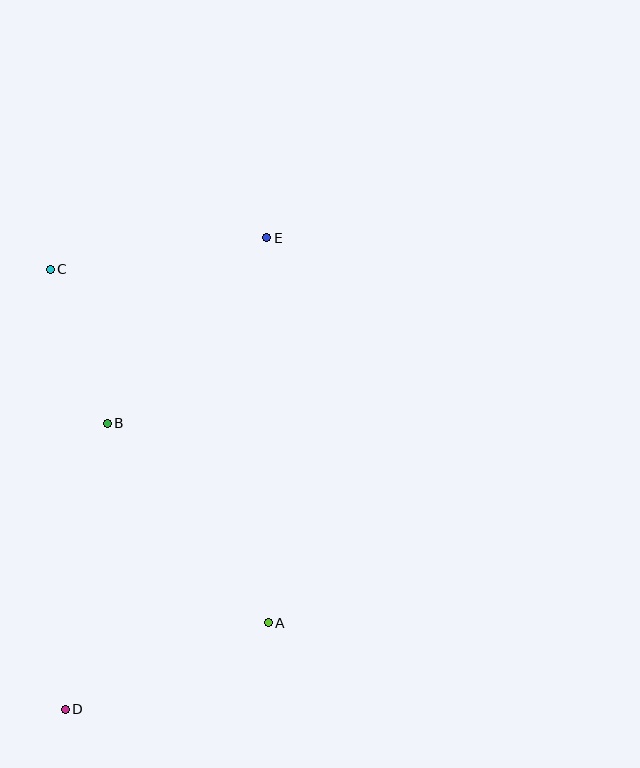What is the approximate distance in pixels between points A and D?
The distance between A and D is approximately 221 pixels.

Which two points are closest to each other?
Points B and C are closest to each other.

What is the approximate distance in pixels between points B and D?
The distance between B and D is approximately 289 pixels.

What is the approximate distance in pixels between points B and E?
The distance between B and E is approximately 244 pixels.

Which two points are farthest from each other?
Points D and E are farthest from each other.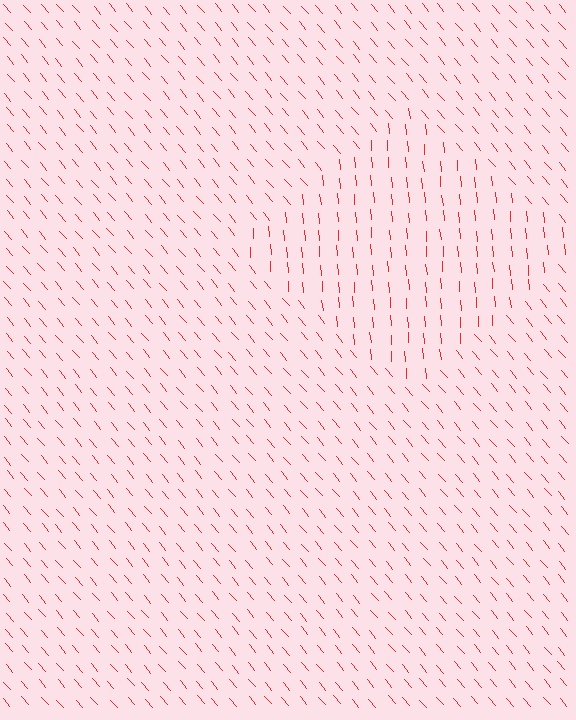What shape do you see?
I see a diamond.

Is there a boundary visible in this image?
Yes, there is a texture boundary formed by a change in line orientation.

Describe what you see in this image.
The image is filled with small red line segments. A diamond region in the image has lines oriented differently from the surrounding lines, creating a visible texture boundary.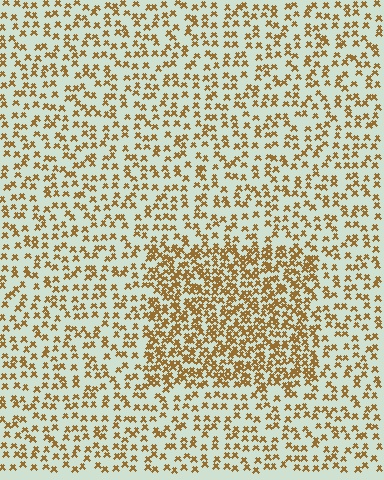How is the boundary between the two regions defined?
The boundary is defined by a change in element density (approximately 2.0x ratio). All elements are the same color, size, and shape.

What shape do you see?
I see a rectangle.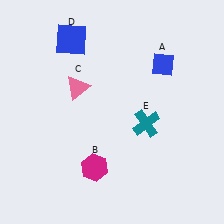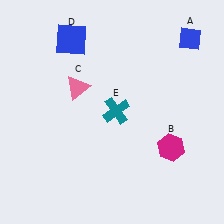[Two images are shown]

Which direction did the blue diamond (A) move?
The blue diamond (A) moved right.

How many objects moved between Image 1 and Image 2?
3 objects moved between the two images.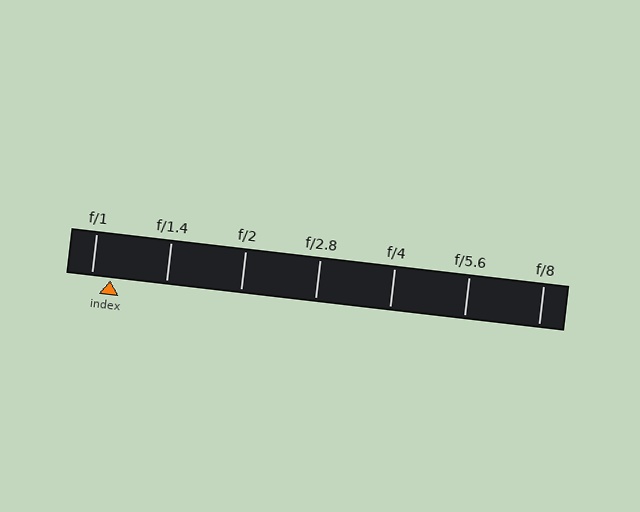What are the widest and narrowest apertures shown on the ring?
The widest aperture shown is f/1 and the narrowest is f/8.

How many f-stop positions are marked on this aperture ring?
There are 7 f-stop positions marked.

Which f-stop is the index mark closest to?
The index mark is closest to f/1.